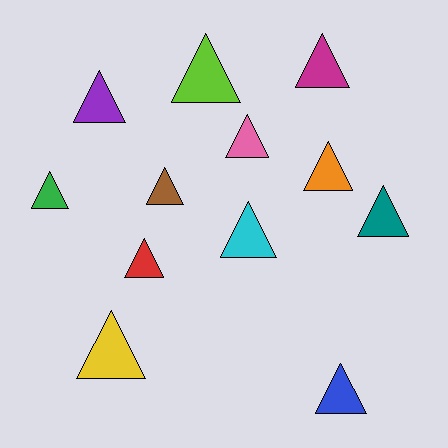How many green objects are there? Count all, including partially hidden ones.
There is 1 green object.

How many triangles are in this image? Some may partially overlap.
There are 12 triangles.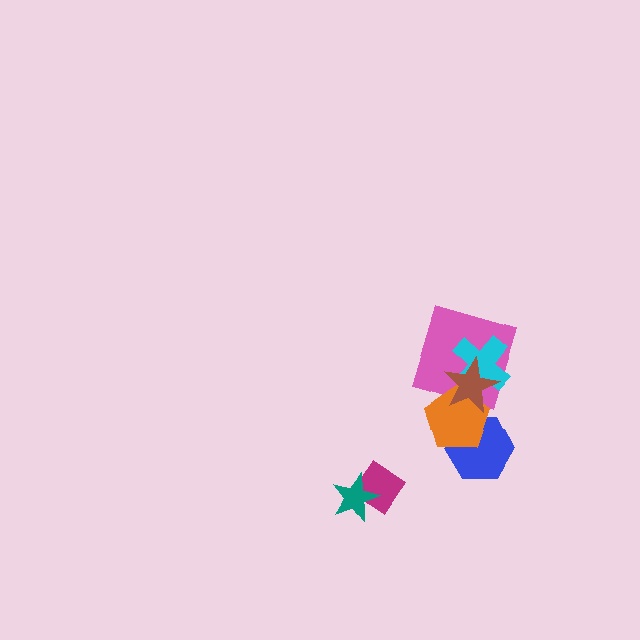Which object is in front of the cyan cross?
The brown star is in front of the cyan cross.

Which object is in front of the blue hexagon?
The orange pentagon is in front of the blue hexagon.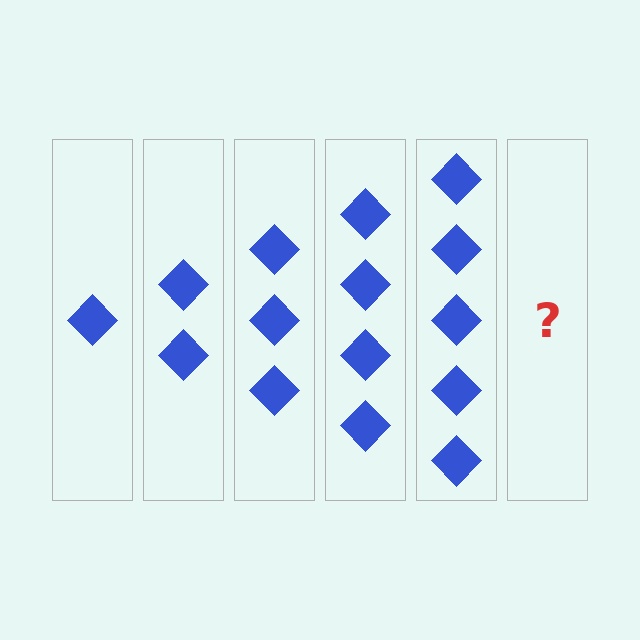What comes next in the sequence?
The next element should be 6 diamonds.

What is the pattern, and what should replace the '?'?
The pattern is that each step adds one more diamond. The '?' should be 6 diamonds.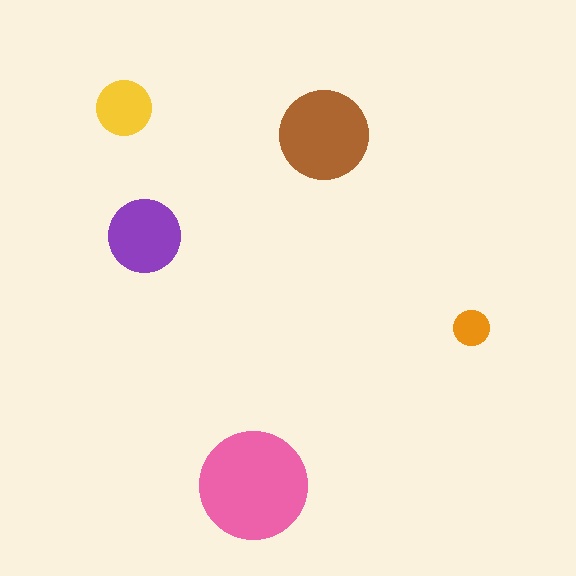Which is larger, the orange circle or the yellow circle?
The yellow one.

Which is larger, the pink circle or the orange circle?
The pink one.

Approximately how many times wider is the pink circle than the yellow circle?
About 2 times wider.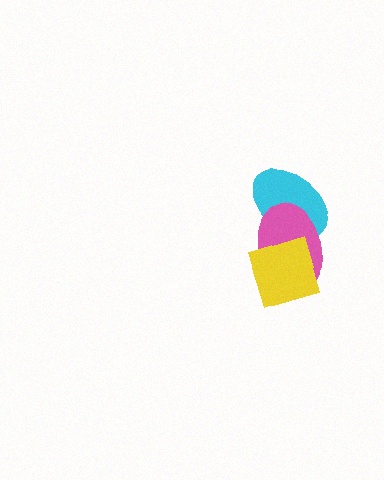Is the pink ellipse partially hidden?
Yes, it is partially covered by another shape.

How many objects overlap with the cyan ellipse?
1 object overlaps with the cyan ellipse.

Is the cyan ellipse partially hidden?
Yes, it is partially covered by another shape.